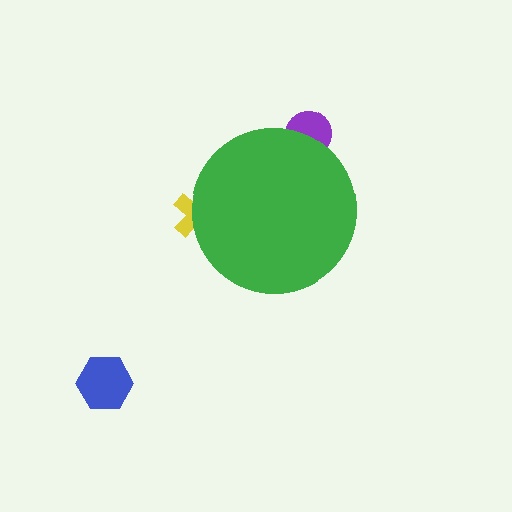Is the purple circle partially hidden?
Yes, the purple circle is partially hidden behind the green circle.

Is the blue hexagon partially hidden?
No, the blue hexagon is fully visible.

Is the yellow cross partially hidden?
Yes, the yellow cross is partially hidden behind the green circle.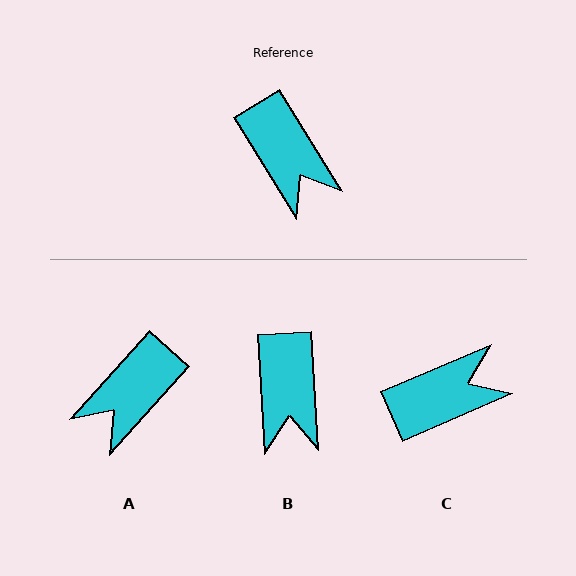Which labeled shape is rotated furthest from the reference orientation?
C, about 82 degrees away.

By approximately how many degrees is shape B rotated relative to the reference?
Approximately 28 degrees clockwise.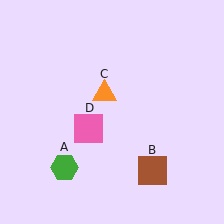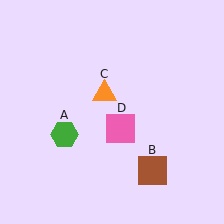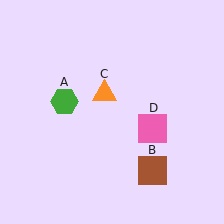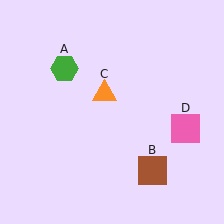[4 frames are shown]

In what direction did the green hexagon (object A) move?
The green hexagon (object A) moved up.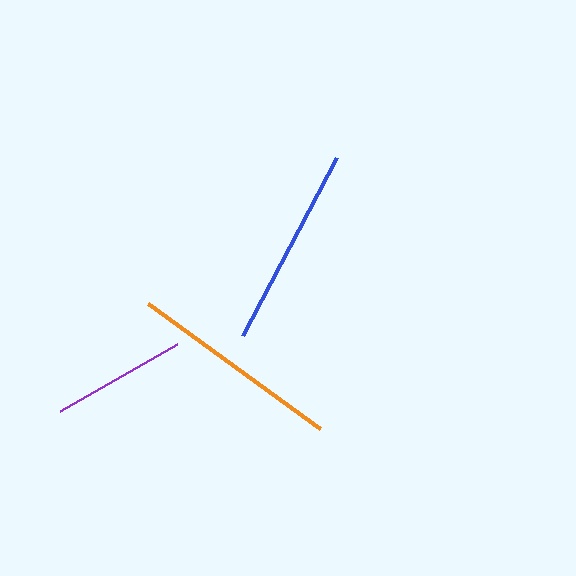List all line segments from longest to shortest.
From longest to shortest: orange, blue, purple.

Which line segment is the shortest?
The purple line is the shortest at approximately 135 pixels.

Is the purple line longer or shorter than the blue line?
The blue line is longer than the purple line.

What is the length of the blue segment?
The blue segment is approximately 200 pixels long.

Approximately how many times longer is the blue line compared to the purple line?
The blue line is approximately 1.5 times the length of the purple line.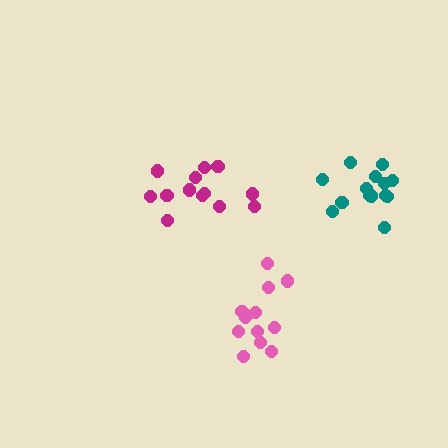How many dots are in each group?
Group 1: 13 dots, Group 2: 12 dots, Group 3: 14 dots (39 total).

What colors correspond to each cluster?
The clusters are colored: magenta, pink, teal.